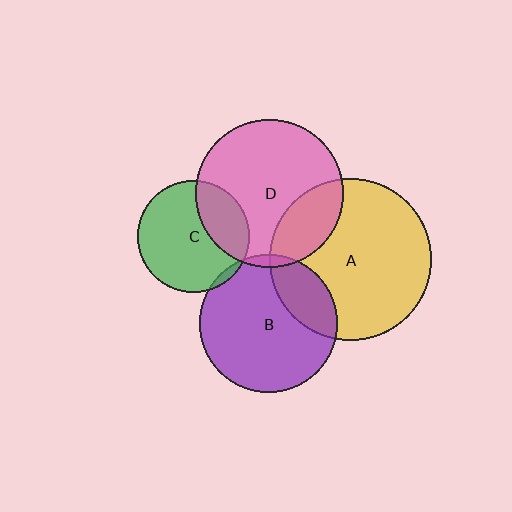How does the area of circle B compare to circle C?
Approximately 1.5 times.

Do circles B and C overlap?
Yes.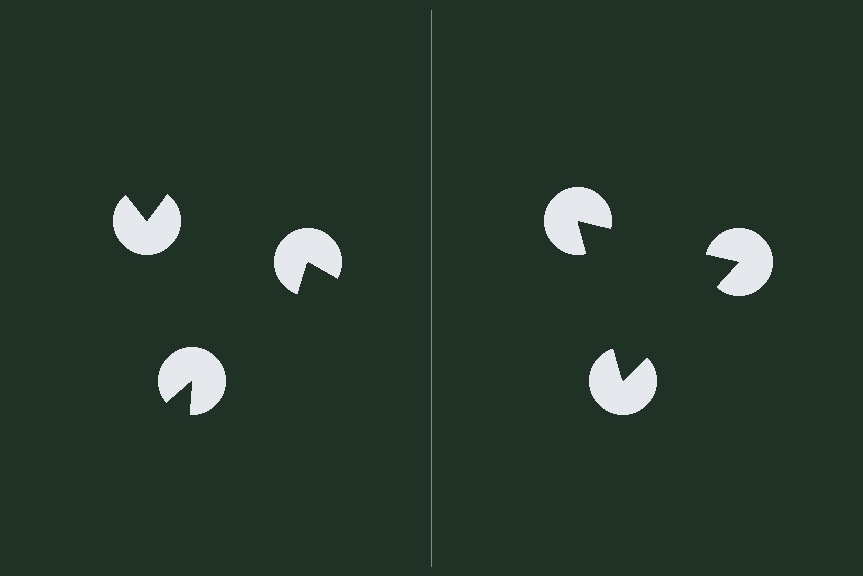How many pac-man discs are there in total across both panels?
6 — 3 on each side.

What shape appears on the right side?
An illusory triangle.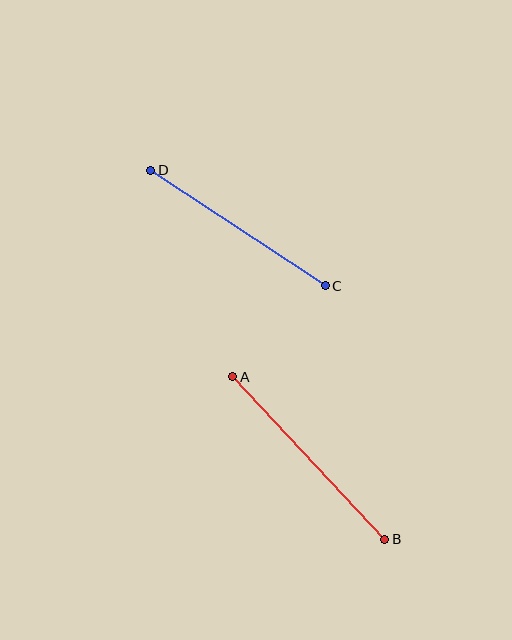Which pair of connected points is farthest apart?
Points A and B are farthest apart.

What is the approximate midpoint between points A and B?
The midpoint is at approximately (309, 458) pixels.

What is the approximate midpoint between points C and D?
The midpoint is at approximately (238, 228) pixels.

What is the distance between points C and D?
The distance is approximately 209 pixels.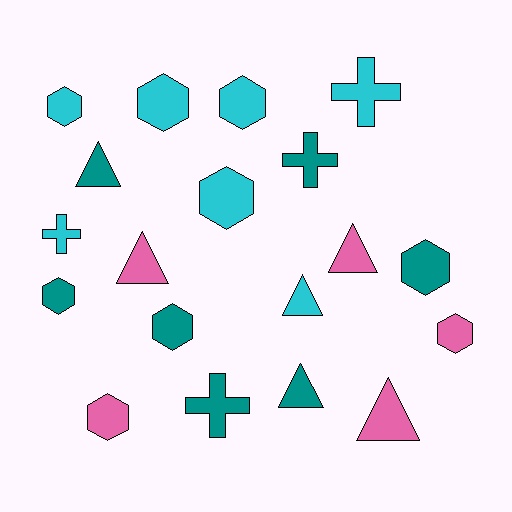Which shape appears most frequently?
Hexagon, with 9 objects.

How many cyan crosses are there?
There are 2 cyan crosses.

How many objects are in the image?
There are 19 objects.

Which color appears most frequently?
Teal, with 7 objects.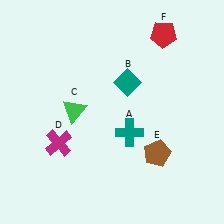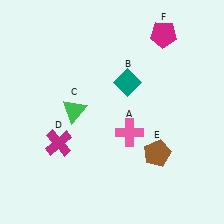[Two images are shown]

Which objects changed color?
A changed from teal to pink. F changed from red to magenta.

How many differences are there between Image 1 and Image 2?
There are 2 differences between the two images.